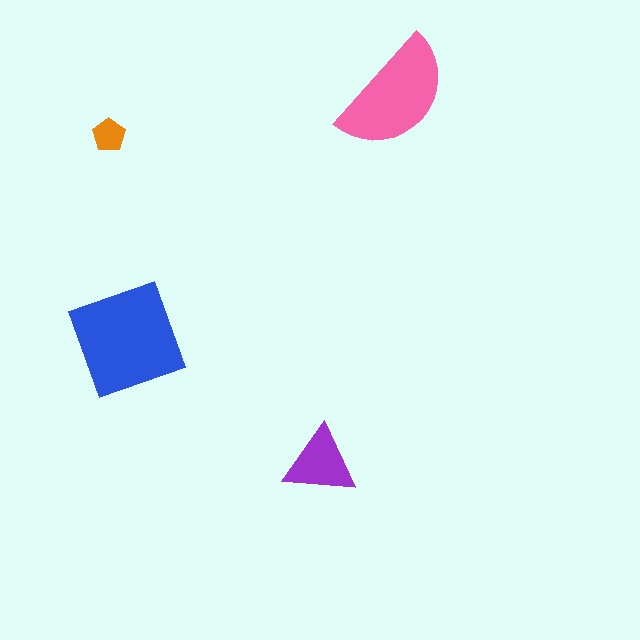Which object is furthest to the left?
The orange pentagon is leftmost.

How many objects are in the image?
There are 4 objects in the image.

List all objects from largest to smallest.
The blue square, the pink semicircle, the purple triangle, the orange pentagon.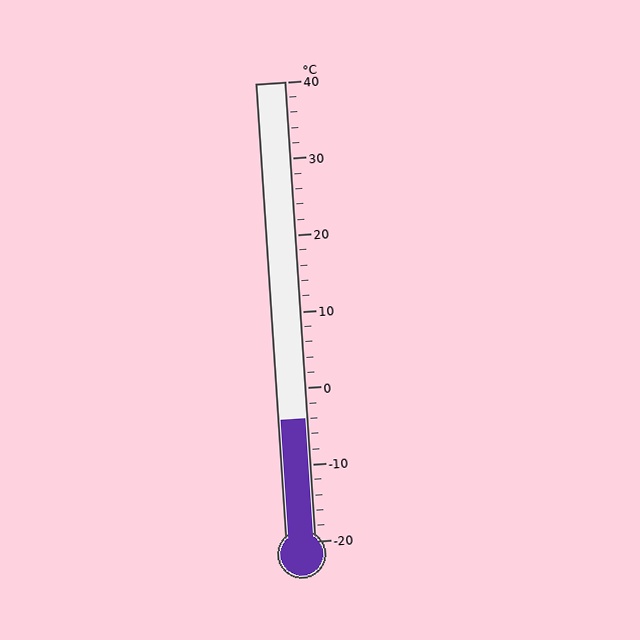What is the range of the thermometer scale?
The thermometer scale ranges from -20°C to 40°C.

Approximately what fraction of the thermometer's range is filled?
The thermometer is filled to approximately 25% of its range.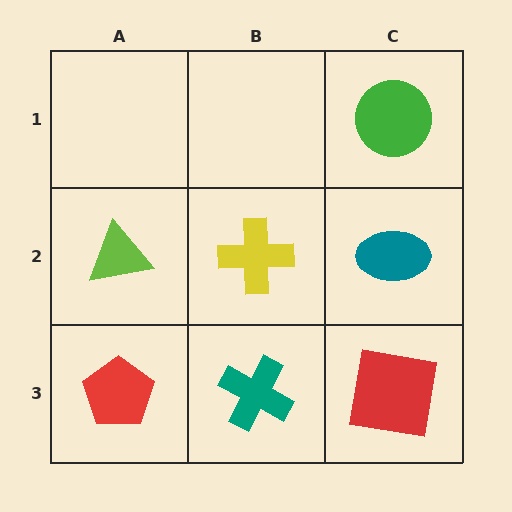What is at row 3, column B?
A teal cross.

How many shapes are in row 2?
3 shapes.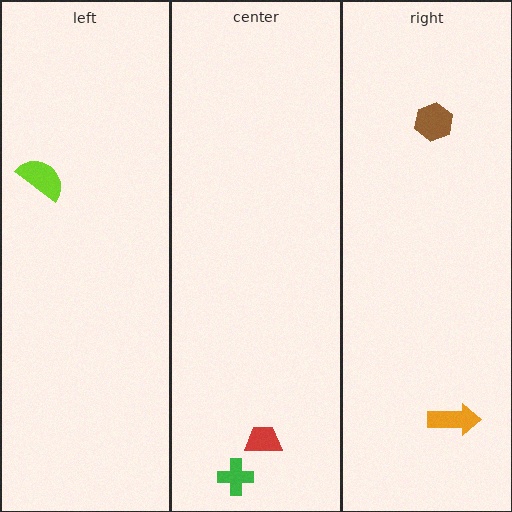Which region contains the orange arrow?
The right region.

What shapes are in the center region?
The red trapezoid, the green cross.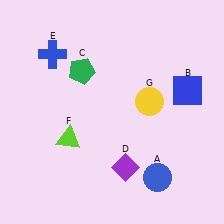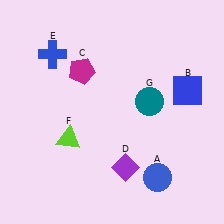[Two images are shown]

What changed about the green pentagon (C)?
In Image 1, C is green. In Image 2, it changed to magenta.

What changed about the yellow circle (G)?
In Image 1, G is yellow. In Image 2, it changed to teal.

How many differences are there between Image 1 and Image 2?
There are 2 differences between the two images.